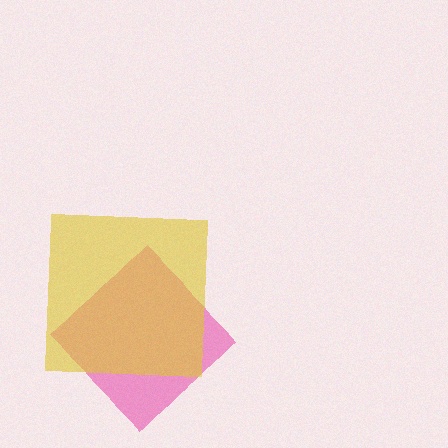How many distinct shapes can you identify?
There are 2 distinct shapes: a pink diamond, a yellow square.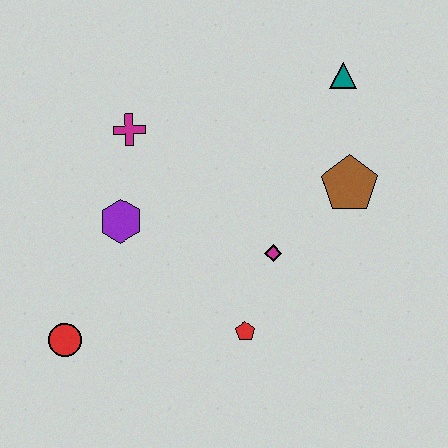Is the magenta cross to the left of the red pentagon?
Yes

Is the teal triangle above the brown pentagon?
Yes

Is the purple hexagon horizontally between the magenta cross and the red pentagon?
No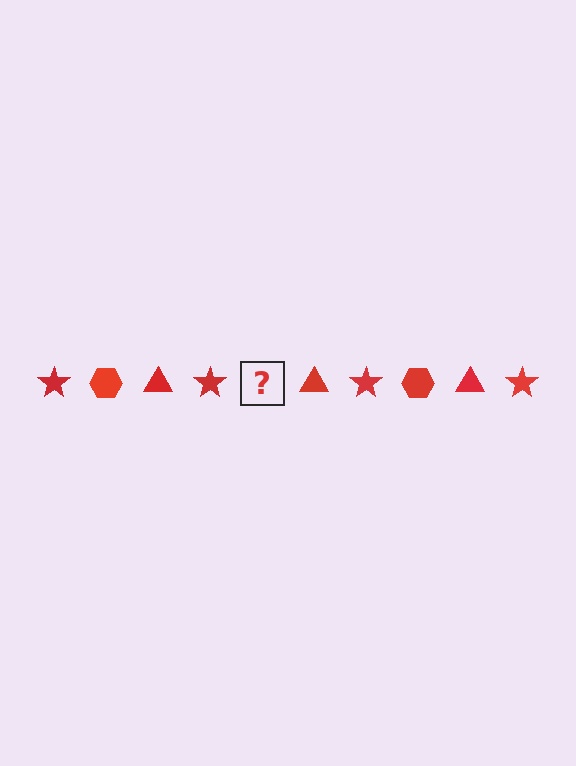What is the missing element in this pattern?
The missing element is a red hexagon.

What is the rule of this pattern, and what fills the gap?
The rule is that the pattern cycles through star, hexagon, triangle shapes in red. The gap should be filled with a red hexagon.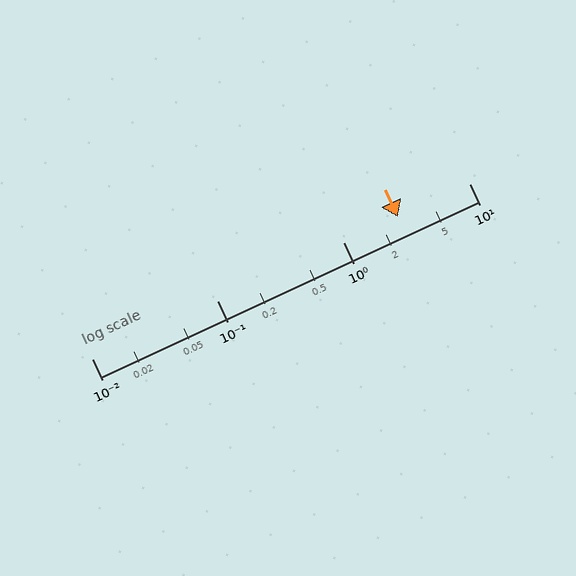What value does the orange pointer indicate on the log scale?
The pointer indicates approximately 2.7.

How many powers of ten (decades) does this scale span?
The scale spans 3 decades, from 0.01 to 10.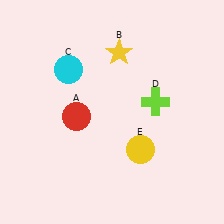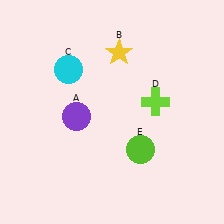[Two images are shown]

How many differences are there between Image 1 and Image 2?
There are 2 differences between the two images.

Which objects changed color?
A changed from red to purple. E changed from yellow to lime.